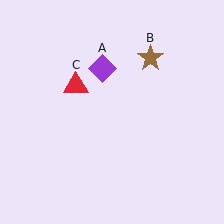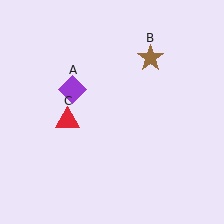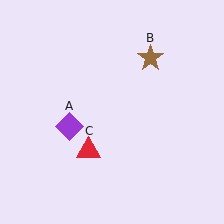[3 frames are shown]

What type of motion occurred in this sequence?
The purple diamond (object A), red triangle (object C) rotated counterclockwise around the center of the scene.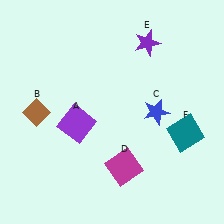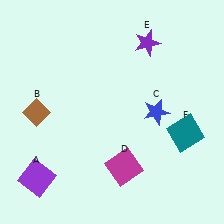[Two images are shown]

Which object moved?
The purple square (A) moved down.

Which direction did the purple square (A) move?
The purple square (A) moved down.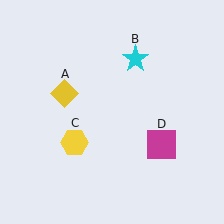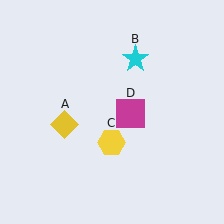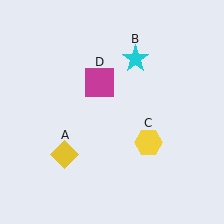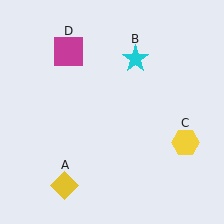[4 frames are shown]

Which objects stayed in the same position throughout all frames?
Cyan star (object B) remained stationary.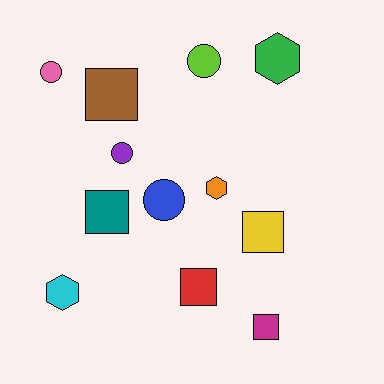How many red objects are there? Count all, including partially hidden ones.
There is 1 red object.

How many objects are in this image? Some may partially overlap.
There are 12 objects.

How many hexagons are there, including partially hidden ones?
There are 3 hexagons.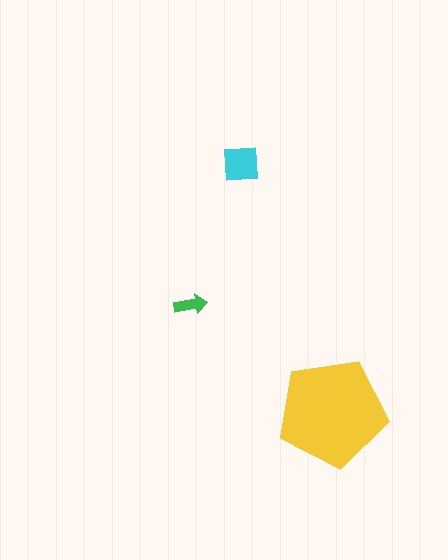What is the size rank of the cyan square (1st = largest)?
2nd.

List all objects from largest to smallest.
The yellow pentagon, the cyan square, the green arrow.